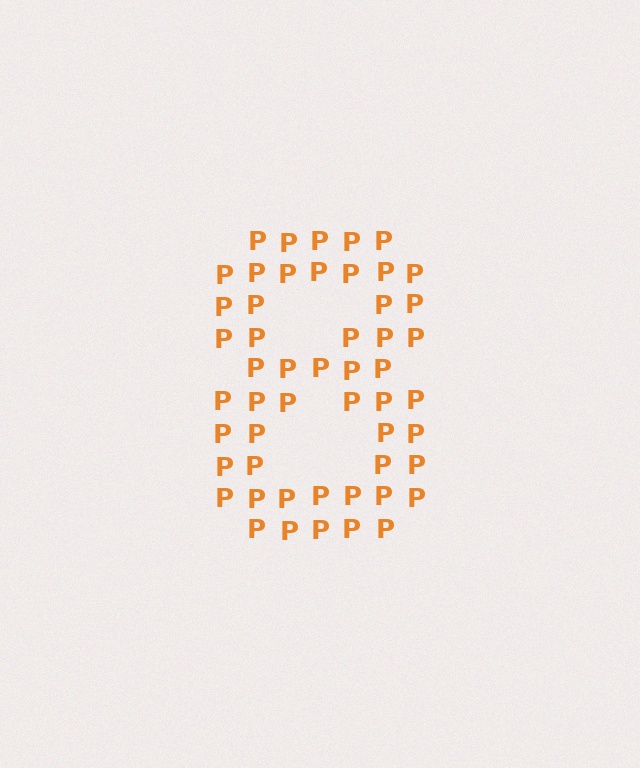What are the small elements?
The small elements are letter P's.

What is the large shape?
The large shape is the digit 8.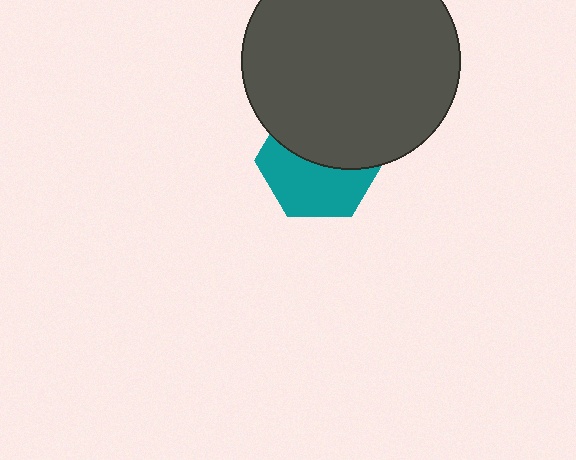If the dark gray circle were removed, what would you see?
You would see the complete teal hexagon.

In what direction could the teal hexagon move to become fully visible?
The teal hexagon could move down. That would shift it out from behind the dark gray circle entirely.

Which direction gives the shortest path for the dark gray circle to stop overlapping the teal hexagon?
Moving up gives the shortest separation.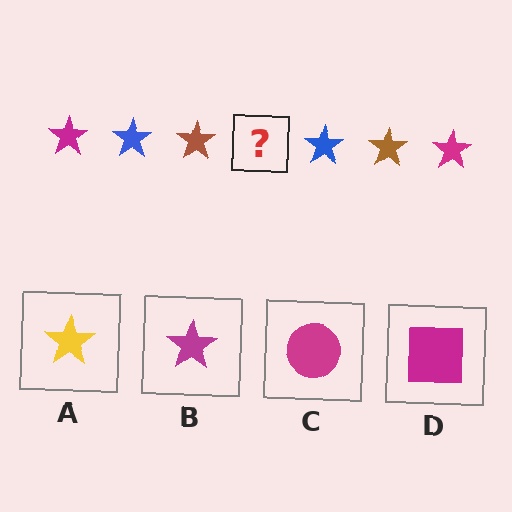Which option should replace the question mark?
Option B.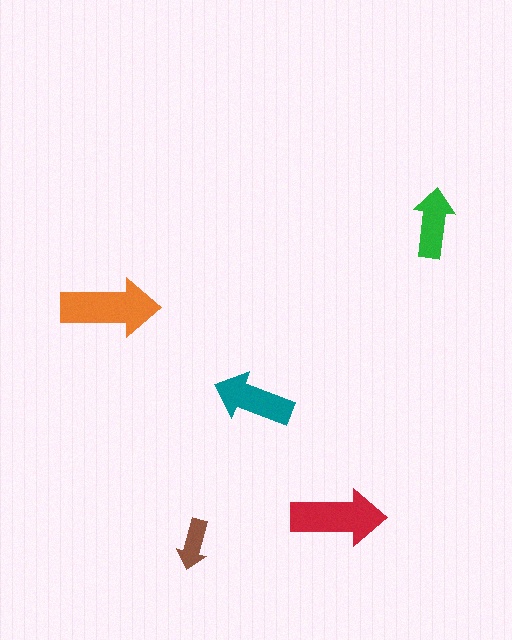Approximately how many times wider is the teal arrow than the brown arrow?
About 1.5 times wider.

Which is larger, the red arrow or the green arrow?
The red one.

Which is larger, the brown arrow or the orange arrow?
The orange one.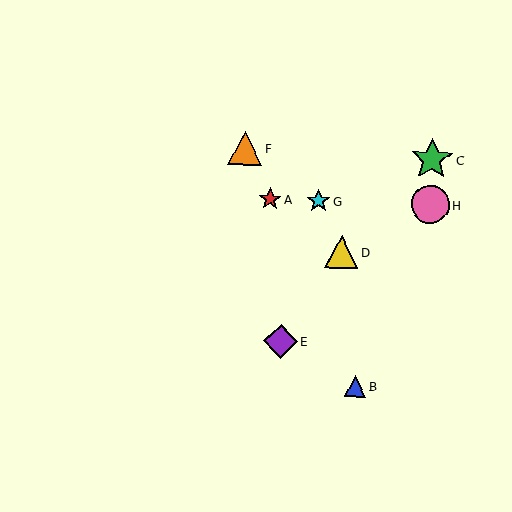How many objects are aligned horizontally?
3 objects (A, G, H) are aligned horizontally.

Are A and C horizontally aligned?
No, A is at y≈199 and C is at y≈159.